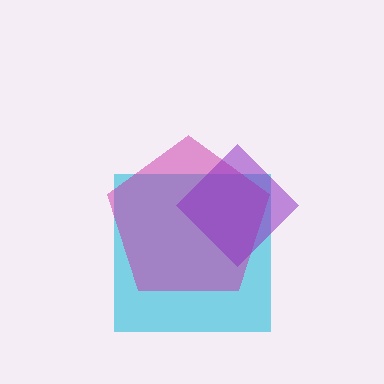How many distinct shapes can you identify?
There are 3 distinct shapes: a cyan square, a magenta pentagon, a purple diamond.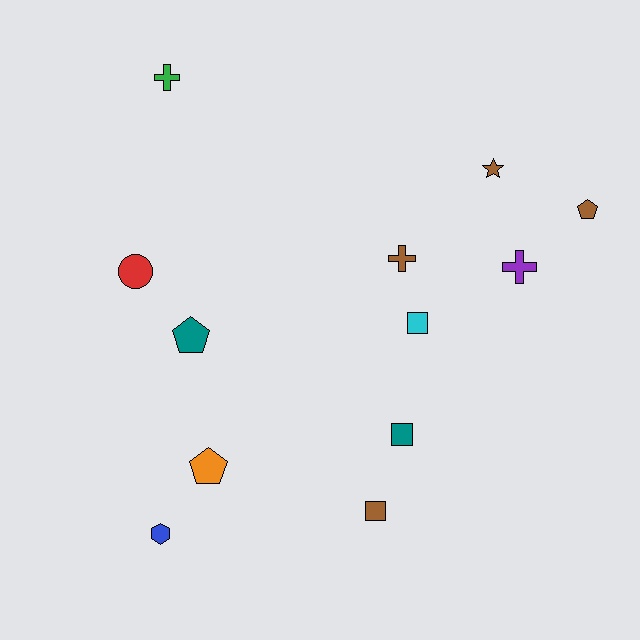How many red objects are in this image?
There is 1 red object.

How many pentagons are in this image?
There are 3 pentagons.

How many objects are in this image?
There are 12 objects.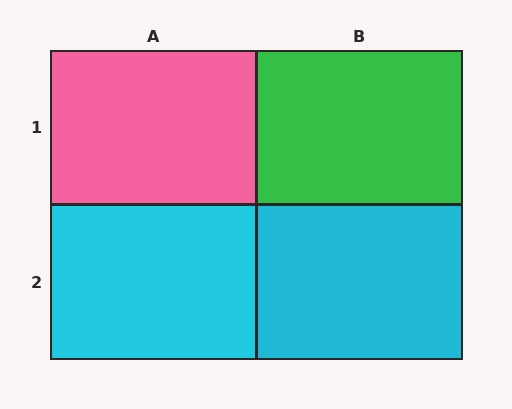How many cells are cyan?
2 cells are cyan.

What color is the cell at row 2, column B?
Cyan.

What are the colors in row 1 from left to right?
Pink, green.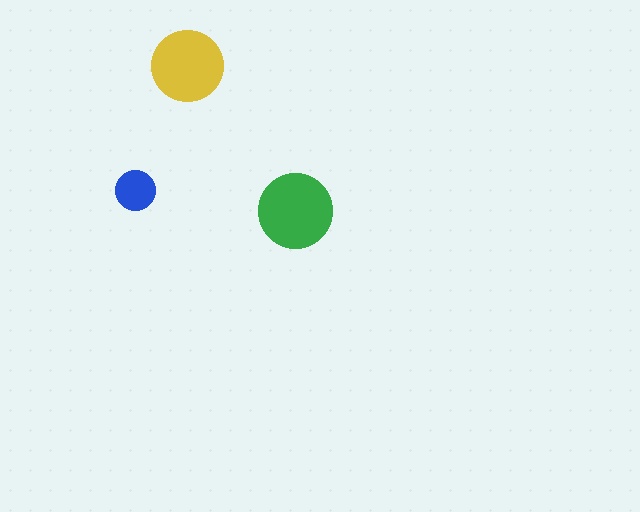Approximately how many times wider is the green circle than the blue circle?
About 2 times wider.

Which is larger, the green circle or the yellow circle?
The green one.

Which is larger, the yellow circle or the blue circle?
The yellow one.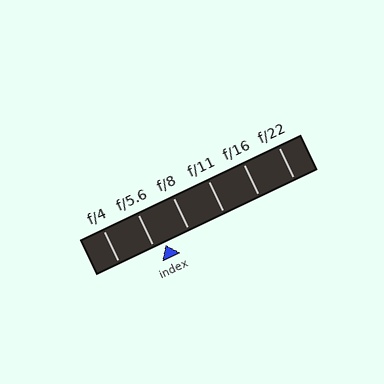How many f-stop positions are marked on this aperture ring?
There are 6 f-stop positions marked.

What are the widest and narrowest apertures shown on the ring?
The widest aperture shown is f/4 and the narrowest is f/22.